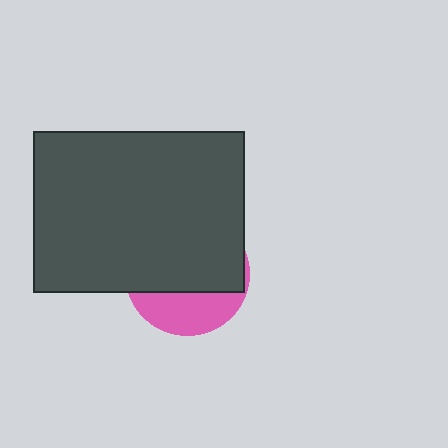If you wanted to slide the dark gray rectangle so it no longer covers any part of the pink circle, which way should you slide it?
Slide it up — that is the most direct way to separate the two shapes.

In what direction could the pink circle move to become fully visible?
The pink circle could move down. That would shift it out from behind the dark gray rectangle entirely.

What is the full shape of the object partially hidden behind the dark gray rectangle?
The partially hidden object is a pink circle.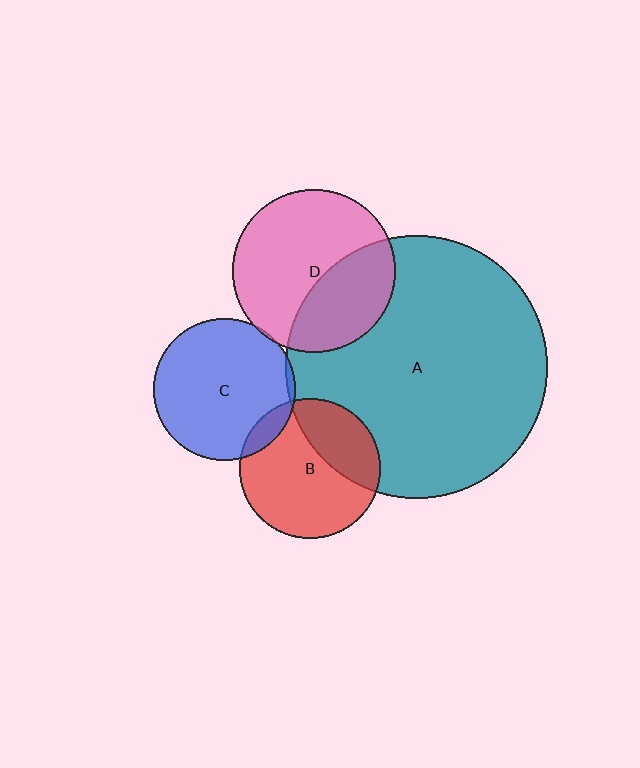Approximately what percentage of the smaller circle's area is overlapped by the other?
Approximately 35%.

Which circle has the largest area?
Circle A (teal).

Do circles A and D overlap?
Yes.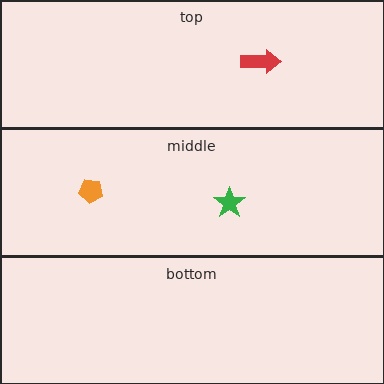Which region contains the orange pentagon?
The middle region.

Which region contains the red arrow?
The top region.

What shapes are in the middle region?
The green star, the orange pentagon.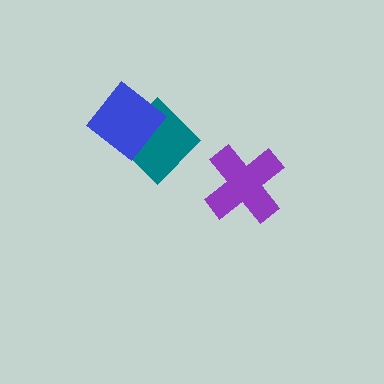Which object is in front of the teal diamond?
The blue diamond is in front of the teal diamond.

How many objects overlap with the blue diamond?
1 object overlaps with the blue diamond.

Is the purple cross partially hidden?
No, no other shape covers it.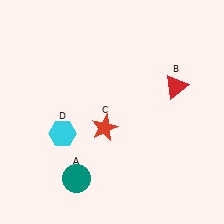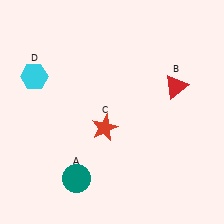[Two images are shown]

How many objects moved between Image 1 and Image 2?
1 object moved between the two images.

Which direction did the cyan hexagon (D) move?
The cyan hexagon (D) moved up.